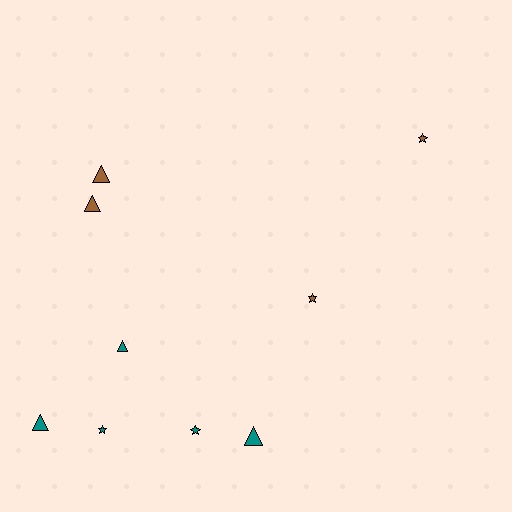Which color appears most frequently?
Teal, with 5 objects.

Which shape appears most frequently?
Triangle, with 5 objects.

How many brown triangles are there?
There are 2 brown triangles.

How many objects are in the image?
There are 9 objects.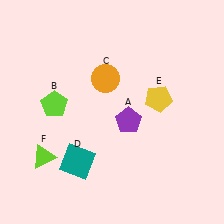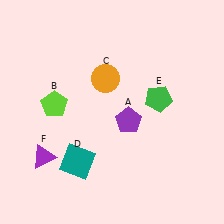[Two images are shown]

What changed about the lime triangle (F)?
In Image 1, F is lime. In Image 2, it changed to purple.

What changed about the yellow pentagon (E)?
In Image 1, E is yellow. In Image 2, it changed to green.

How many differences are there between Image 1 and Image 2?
There are 2 differences between the two images.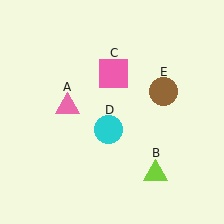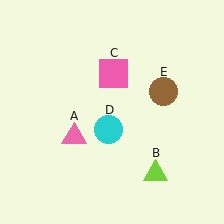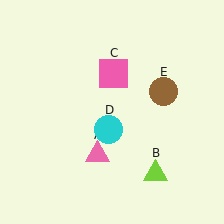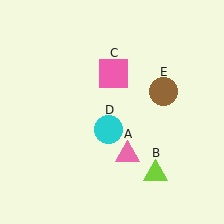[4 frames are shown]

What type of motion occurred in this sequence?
The pink triangle (object A) rotated counterclockwise around the center of the scene.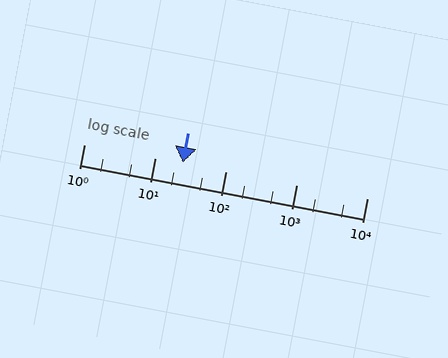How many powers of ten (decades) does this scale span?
The scale spans 4 decades, from 1 to 10000.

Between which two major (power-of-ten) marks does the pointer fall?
The pointer is between 10 and 100.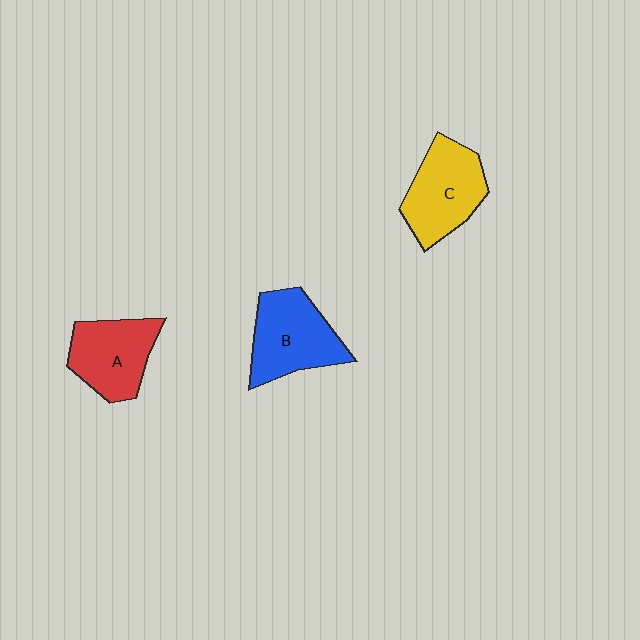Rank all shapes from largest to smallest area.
From largest to smallest: B (blue), C (yellow), A (red).